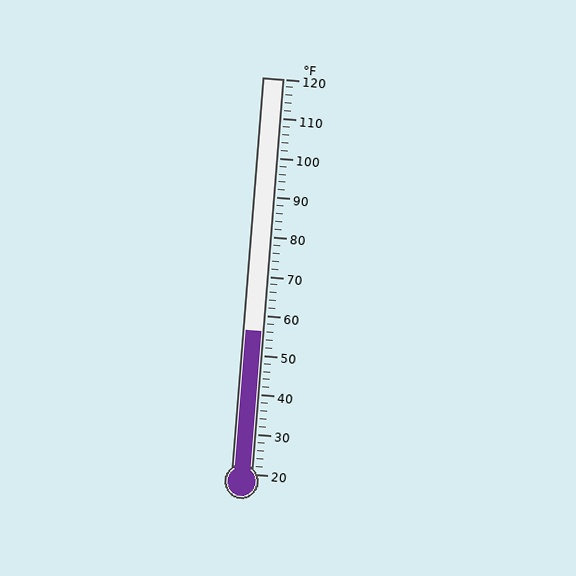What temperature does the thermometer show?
The thermometer shows approximately 56°F.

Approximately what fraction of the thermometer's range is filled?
The thermometer is filled to approximately 35% of its range.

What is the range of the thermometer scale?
The thermometer scale ranges from 20°F to 120°F.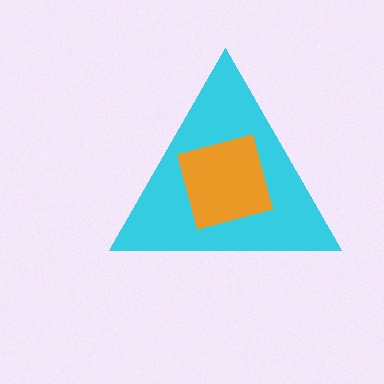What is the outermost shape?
The cyan triangle.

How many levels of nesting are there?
2.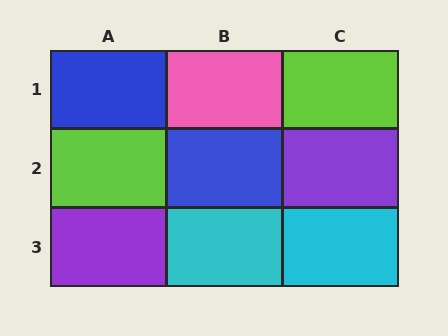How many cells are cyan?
2 cells are cyan.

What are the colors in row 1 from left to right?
Blue, pink, lime.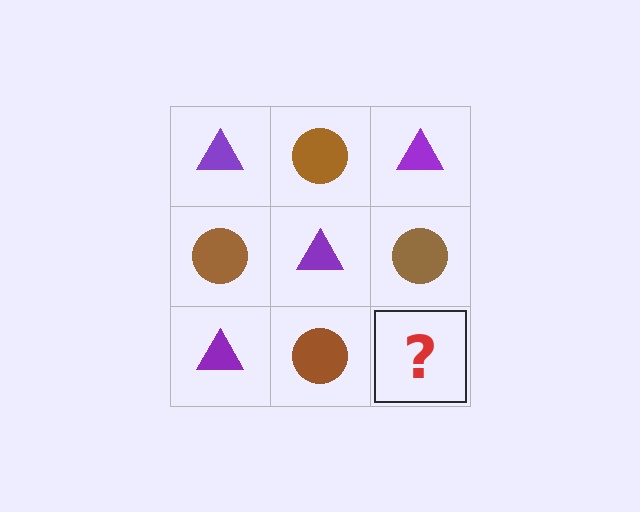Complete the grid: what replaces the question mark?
The question mark should be replaced with a purple triangle.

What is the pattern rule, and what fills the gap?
The rule is that it alternates purple triangle and brown circle in a checkerboard pattern. The gap should be filled with a purple triangle.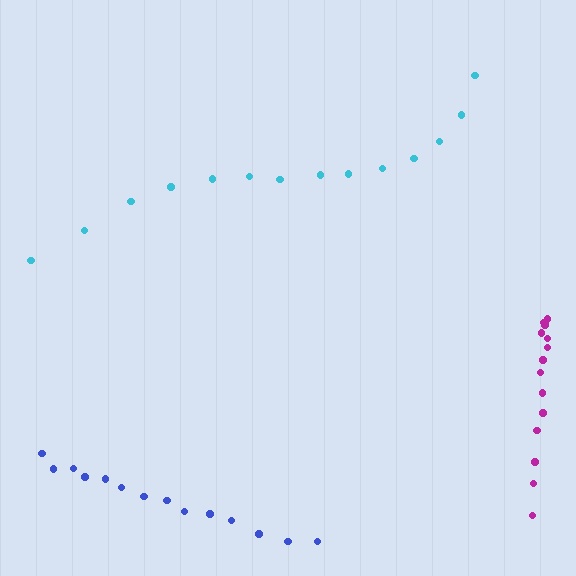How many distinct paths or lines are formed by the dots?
There are 3 distinct paths.